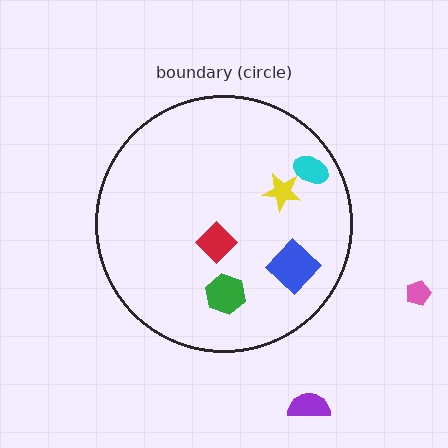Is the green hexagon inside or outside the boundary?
Inside.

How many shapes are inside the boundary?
5 inside, 2 outside.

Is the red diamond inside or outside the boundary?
Inside.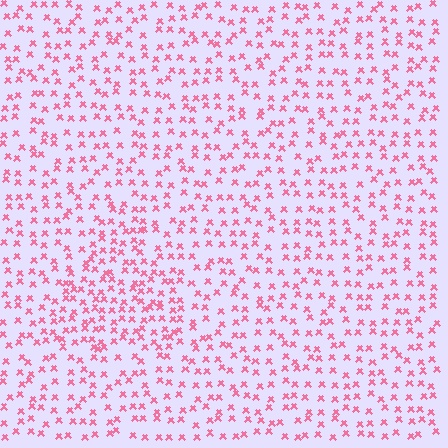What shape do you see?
I see a triangle.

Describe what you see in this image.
The image contains small pink elements arranged at two different densities. A triangle-shaped region is visible where the elements are more densely packed than the surrounding area.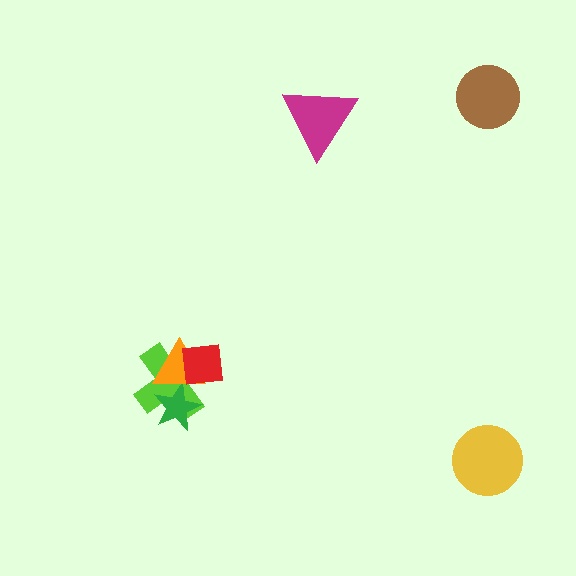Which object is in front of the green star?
The orange triangle is in front of the green star.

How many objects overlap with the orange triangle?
3 objects overlap with the orange triangle.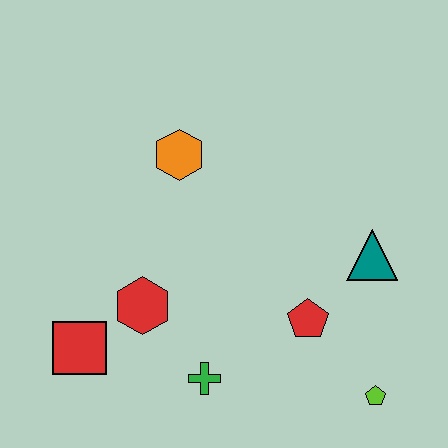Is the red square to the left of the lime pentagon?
Yes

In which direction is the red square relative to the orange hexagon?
The red square is below the orange hexagon.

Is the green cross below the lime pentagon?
No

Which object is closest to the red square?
The red hexagon is closest to the red square.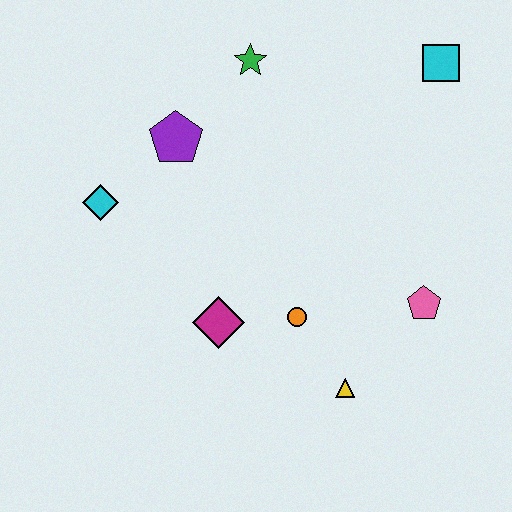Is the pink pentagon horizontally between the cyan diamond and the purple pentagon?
No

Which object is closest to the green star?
The purple pentagon is closest to the green star.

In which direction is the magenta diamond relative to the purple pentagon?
The magenta diamond is below the purple pentagon.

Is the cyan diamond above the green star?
No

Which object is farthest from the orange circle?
The cyan square is farthest from the orange circle.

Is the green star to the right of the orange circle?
No